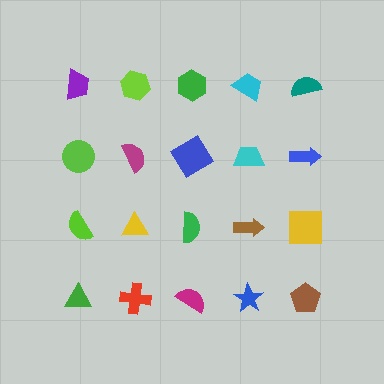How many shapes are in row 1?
5 shapes.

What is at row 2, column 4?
A cyan trapezoid.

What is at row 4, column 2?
A red cross.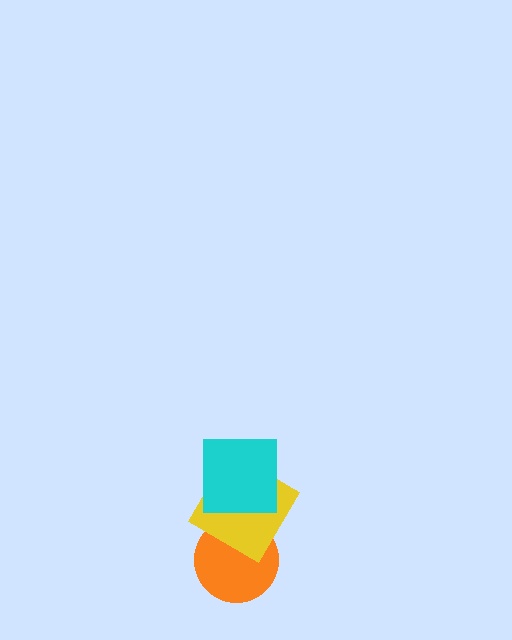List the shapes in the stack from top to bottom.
From top to bottom: the cyan square, the yellow diamond, the orange circle.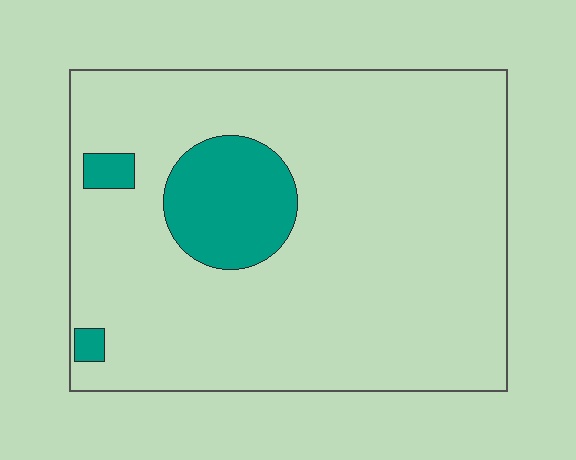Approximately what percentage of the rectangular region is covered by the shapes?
Approximately 10%.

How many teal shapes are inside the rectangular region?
3.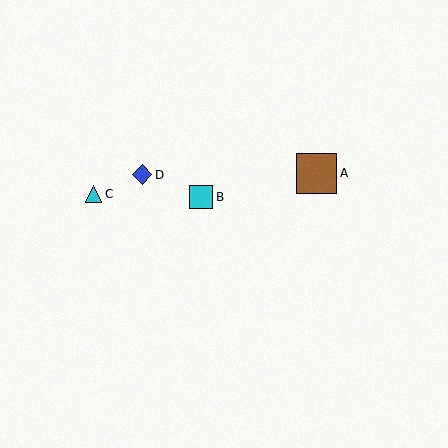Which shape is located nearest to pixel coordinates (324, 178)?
The brown square (labeled A) at (317, 173) is nearest to that location.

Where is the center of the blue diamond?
The center of the blue diamond is at (142, 175).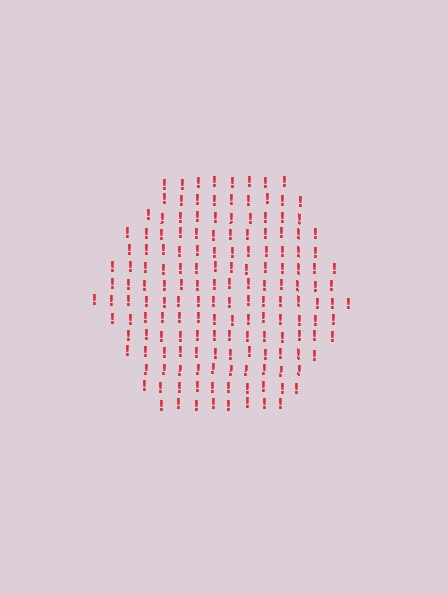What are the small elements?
The small elements are exclamation marks.